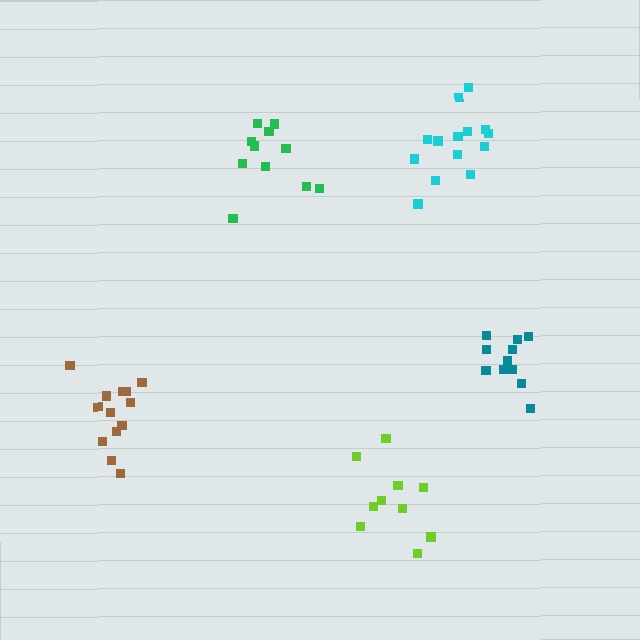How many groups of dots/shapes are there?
There are 5 groups.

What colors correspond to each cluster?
The clusters are colored: cyan, green, lime, teal, brown.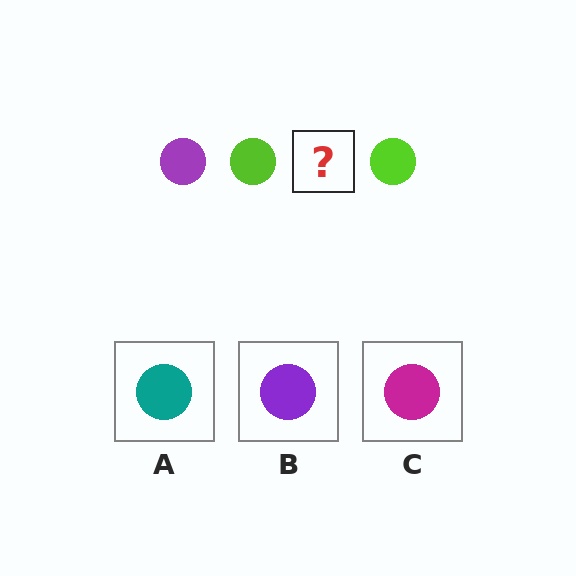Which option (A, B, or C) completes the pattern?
B.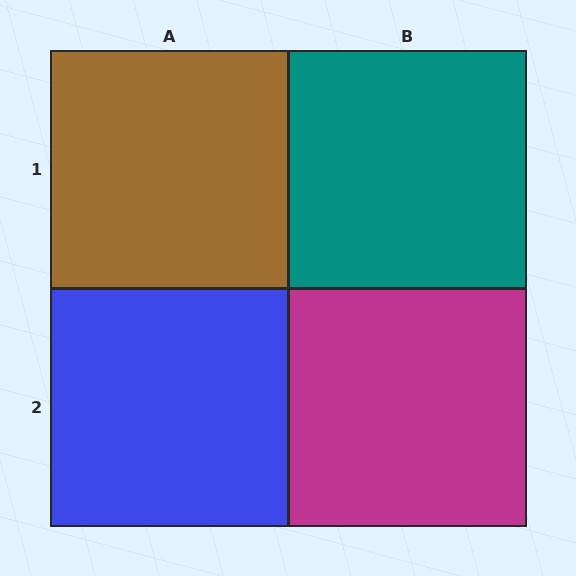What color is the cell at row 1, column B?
Teal.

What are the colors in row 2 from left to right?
Blue, magenta.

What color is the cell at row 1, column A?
Brown.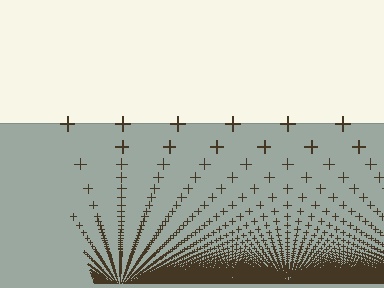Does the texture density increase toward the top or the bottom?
Density increases toward the bottom.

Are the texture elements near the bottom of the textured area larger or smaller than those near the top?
Smaller. The gradient is inverted — elements near the bottom are smaller and denser.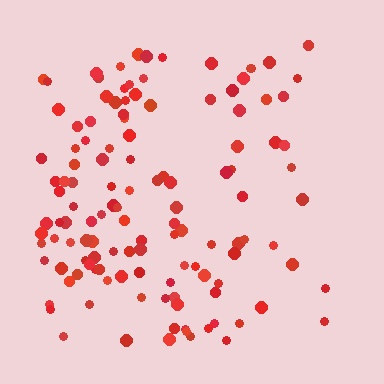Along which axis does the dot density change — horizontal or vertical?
Horizontal.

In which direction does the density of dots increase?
From right to left, with the left side densest.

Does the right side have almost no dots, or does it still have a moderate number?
Still a moderate number, just noticeably fewer than the left.